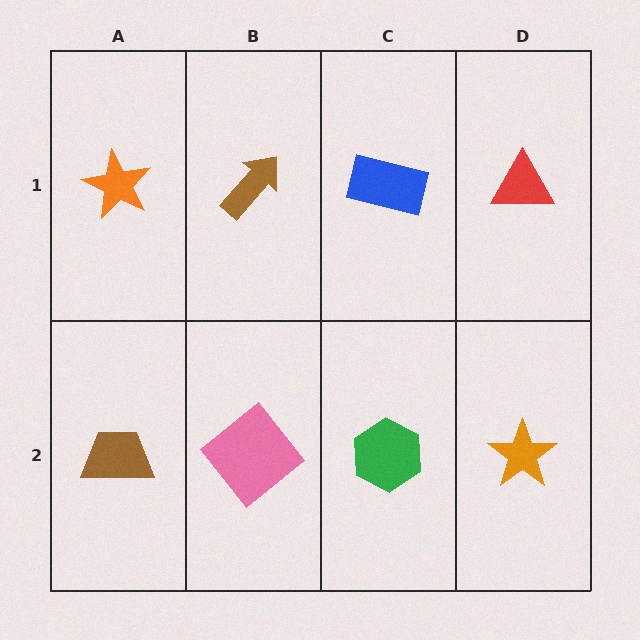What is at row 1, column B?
A brown arrow.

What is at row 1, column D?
A red triangle.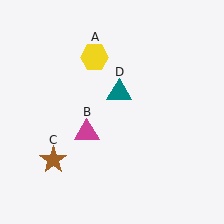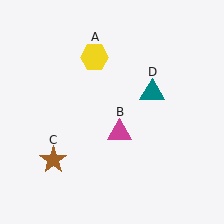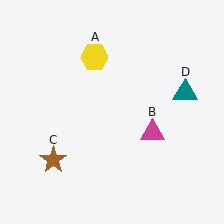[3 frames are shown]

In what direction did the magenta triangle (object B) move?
The magenta triangle (object B) moved right.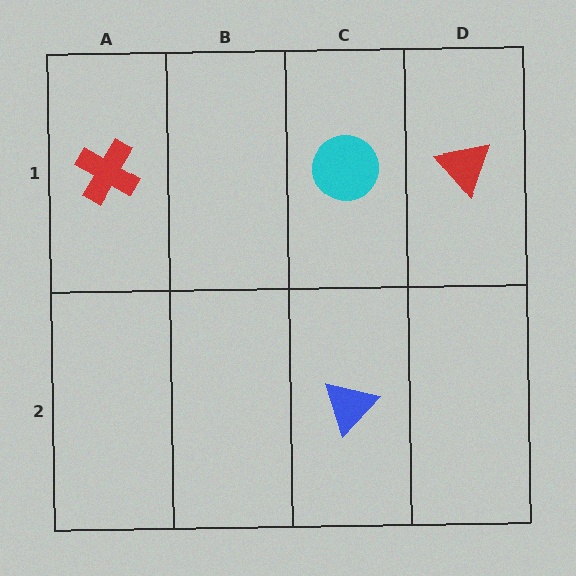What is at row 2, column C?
A blue triangle.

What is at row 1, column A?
A red cross.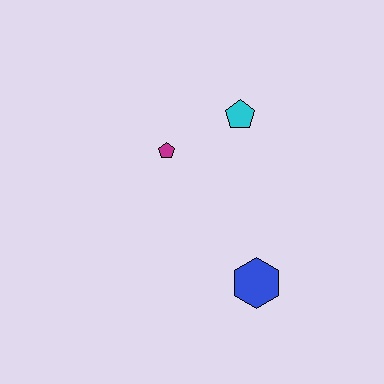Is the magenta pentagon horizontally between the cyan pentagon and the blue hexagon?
No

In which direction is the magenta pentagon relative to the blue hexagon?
The magenta pentagon is above the blue hexagon.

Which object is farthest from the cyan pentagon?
The blue hexagon is farthest from the cyan pentagon.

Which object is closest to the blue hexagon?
The magenta pentagon is closest to the blue hexagon.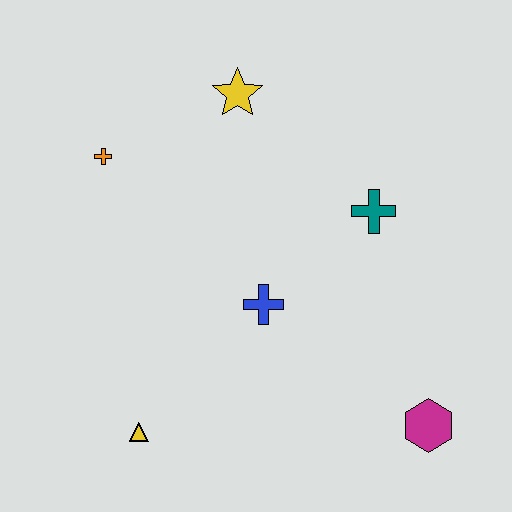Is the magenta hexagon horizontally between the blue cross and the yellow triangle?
No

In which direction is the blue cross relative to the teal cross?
The blue cross is to the left of the teal cross.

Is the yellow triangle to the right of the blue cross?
No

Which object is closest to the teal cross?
The blue cross is closest to the teal cross.